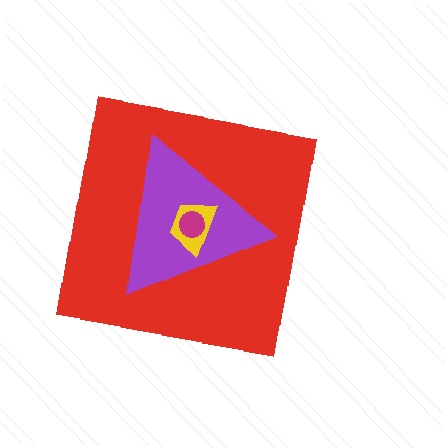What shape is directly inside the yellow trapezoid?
The magenta circle.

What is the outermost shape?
The red square.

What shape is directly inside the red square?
The purple triangle.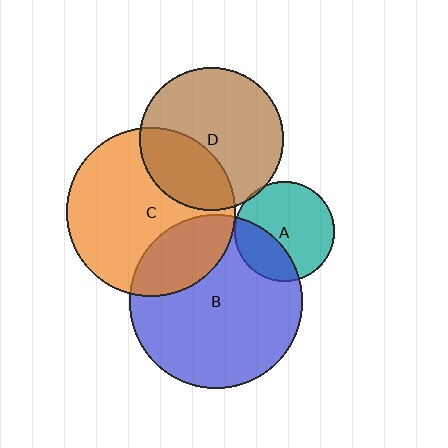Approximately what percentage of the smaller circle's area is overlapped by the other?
Approximately 35%.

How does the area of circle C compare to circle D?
Approximately 1.4 times.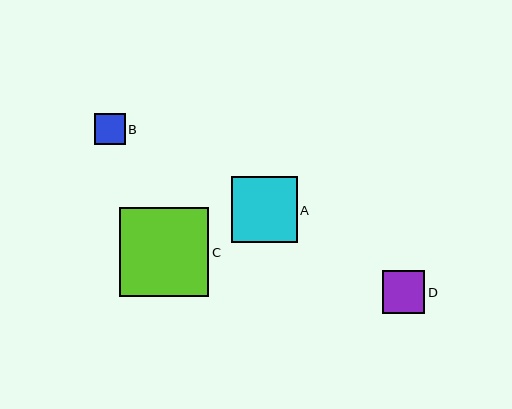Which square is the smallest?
Square B is the smallest with a size of approximately 31 pixels.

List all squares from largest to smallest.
From largest to smallest: C, A, D, B.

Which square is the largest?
Square C is the largest with a size of approximately 89 pixels.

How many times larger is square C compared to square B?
Square C is approximately 2.9 times the size of square B.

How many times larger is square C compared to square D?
Square C is approximately 2.1 times the size of square D.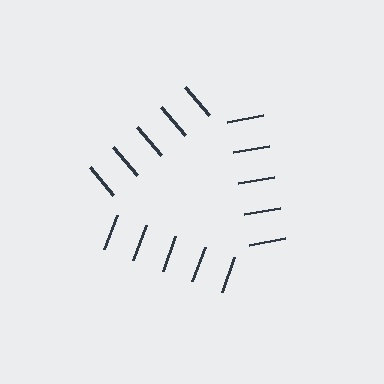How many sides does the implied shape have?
3 sides — the line-ends trace a triangle.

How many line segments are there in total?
15 — 5 along each of the 3 edges.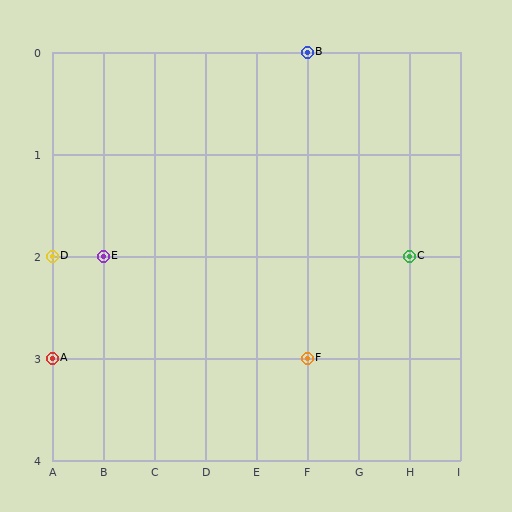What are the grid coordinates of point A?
Point A is at grid coordinates (A, 3).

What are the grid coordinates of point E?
Point E is at grid coordinates (B, 2).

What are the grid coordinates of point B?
Point B is at grid coordinates (F, 0).